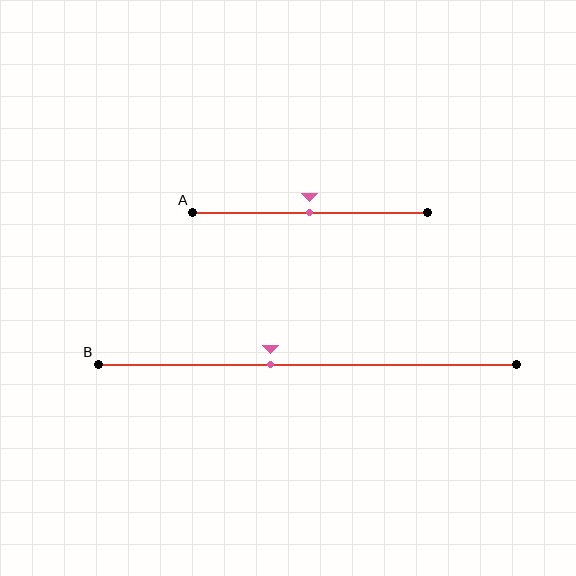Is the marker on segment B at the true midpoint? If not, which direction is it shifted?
No, the marker on segment B is shifted to the left by about 9% of the segment length.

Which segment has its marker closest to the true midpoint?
Segment A has its marker closest to the true midpoint.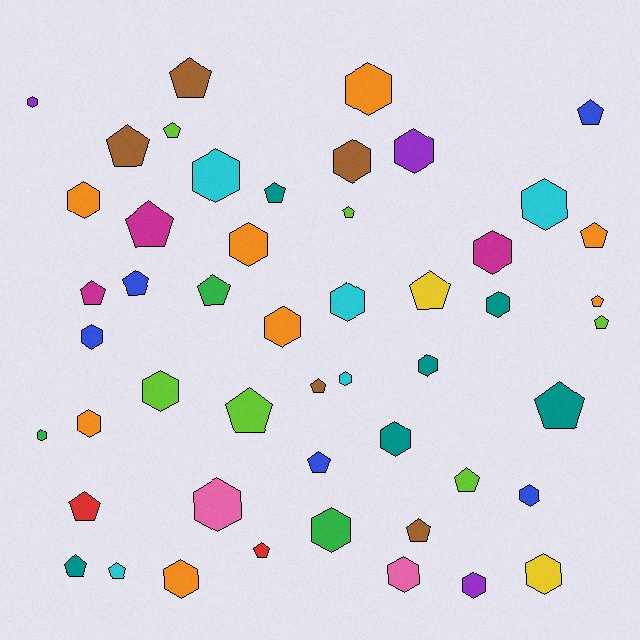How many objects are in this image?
There are 50 objects.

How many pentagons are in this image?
There are 24 pentagons.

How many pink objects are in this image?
There are 2 pink objects.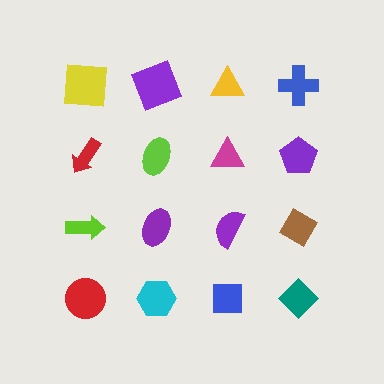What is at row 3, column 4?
A brown diamond.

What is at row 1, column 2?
A purple square.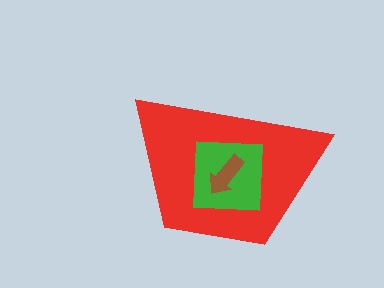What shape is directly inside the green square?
The brown arrow.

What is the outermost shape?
The red trapezoid.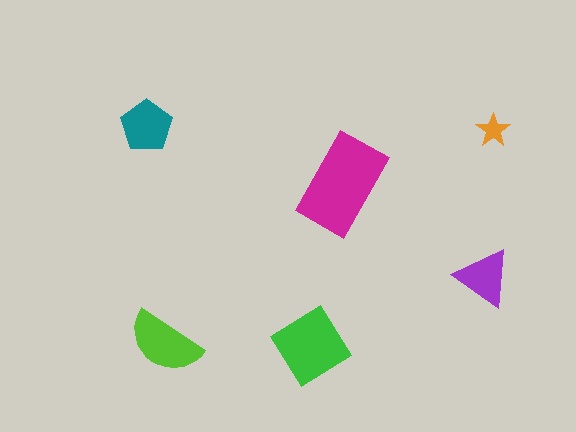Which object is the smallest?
The orange star.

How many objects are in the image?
There are 6 objects in the image.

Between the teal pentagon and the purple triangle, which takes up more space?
The teal pentagon.